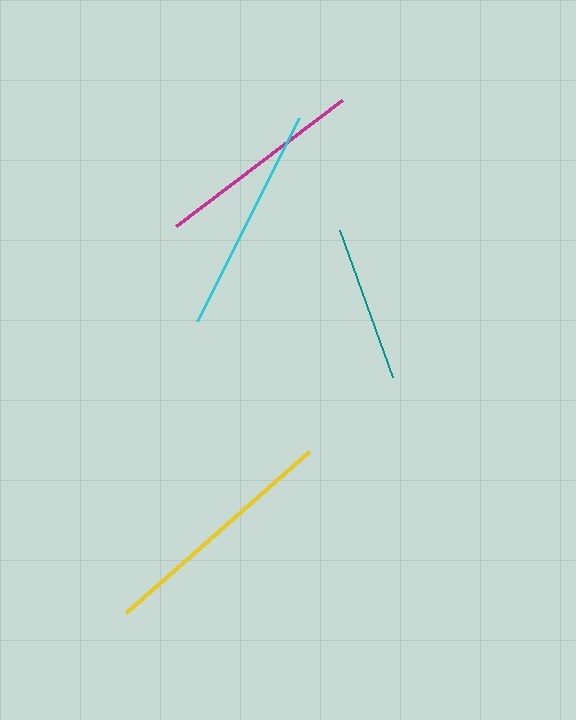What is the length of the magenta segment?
The magenta segment is approximately 209 pixels long.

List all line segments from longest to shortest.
From longest to shortest: yellow, cyan, magenta, teal.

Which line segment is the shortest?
The teal line is the shortest at approximately 156 pixels.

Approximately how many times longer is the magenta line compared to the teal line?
The magenta line is approximately 1.3 times the length of the teal line.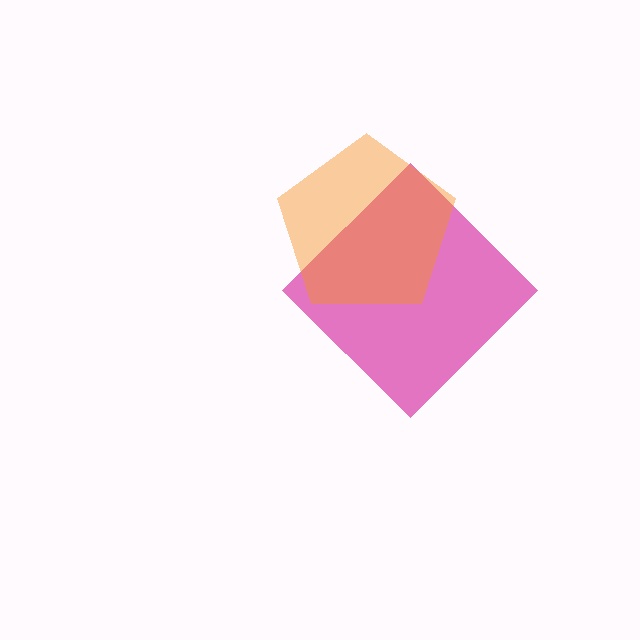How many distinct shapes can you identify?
There are 2 distinct shapes: a magenta diamond, an orange pentagon.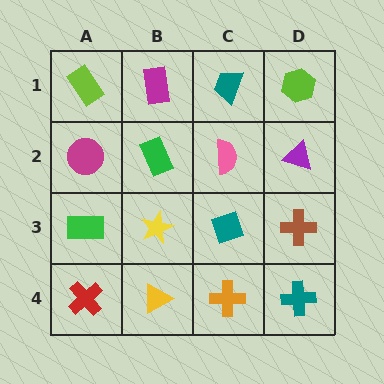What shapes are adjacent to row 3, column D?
A purple triangle (row 2, column D), a teal cross (row 4, column D), a teal diamond (row 3, column C).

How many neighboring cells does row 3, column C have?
4.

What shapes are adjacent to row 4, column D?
A brown cross (row 3, column D), an orange cross (row 4, column C).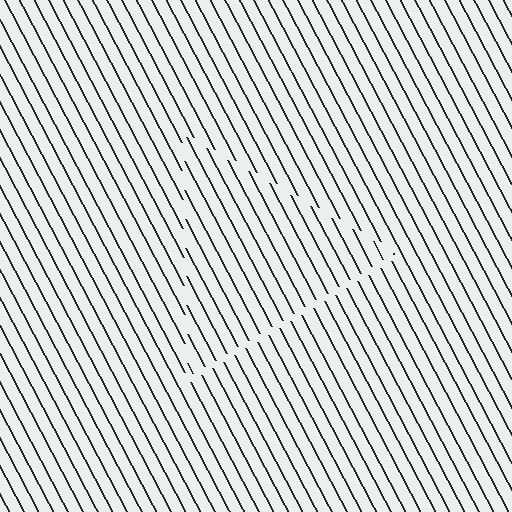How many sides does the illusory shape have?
3 sides — the line-ends trace a triangle.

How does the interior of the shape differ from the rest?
The interior of the shape contains the same grating, shifted by half a period — the contour is defined by the phase discontinuity where line-ends from the inner and outer gratings abut.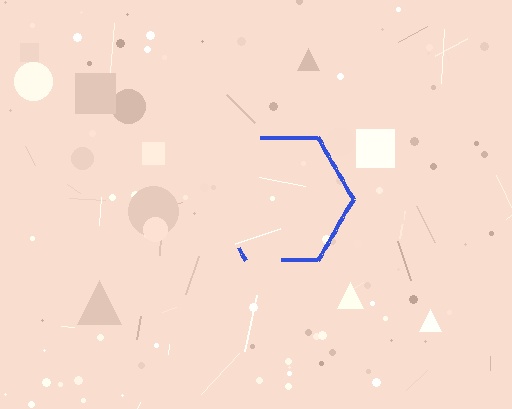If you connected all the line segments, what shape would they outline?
They would outline a hexagon.